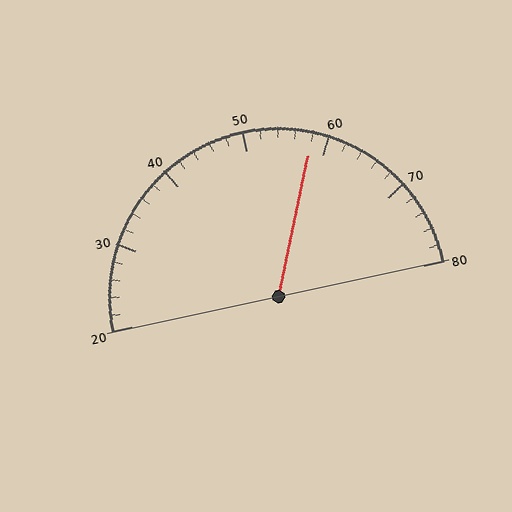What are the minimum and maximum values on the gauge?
The gauge ranges from 20 to 80.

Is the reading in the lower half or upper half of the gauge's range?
The reading is in the upper half of the range (20 to 80).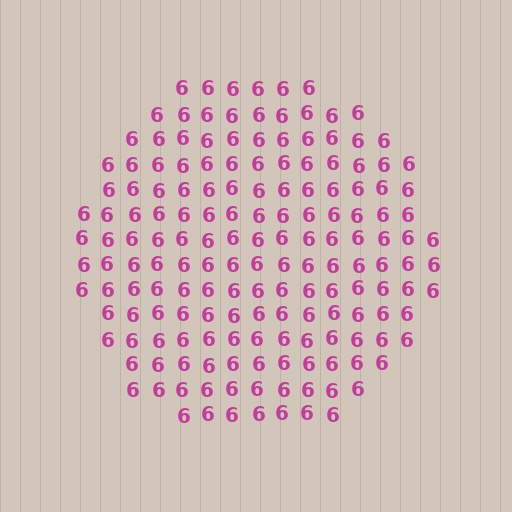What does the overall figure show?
The overall figure shows a circle.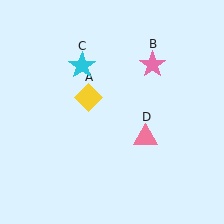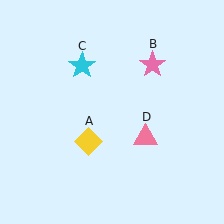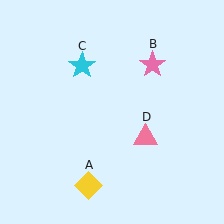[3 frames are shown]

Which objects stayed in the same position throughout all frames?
Pink star (object B) and cyan star (object C) and pink triangle (object D) remained stationary.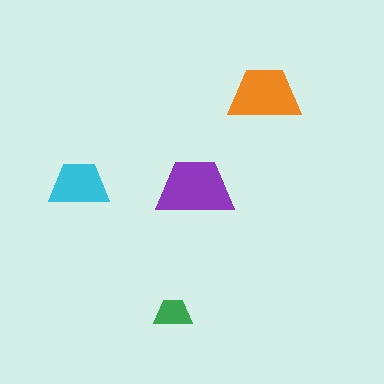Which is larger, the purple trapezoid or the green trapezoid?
The purple one.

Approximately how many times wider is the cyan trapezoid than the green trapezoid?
About 1.5 times wider.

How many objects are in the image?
There are 4 objects in the image.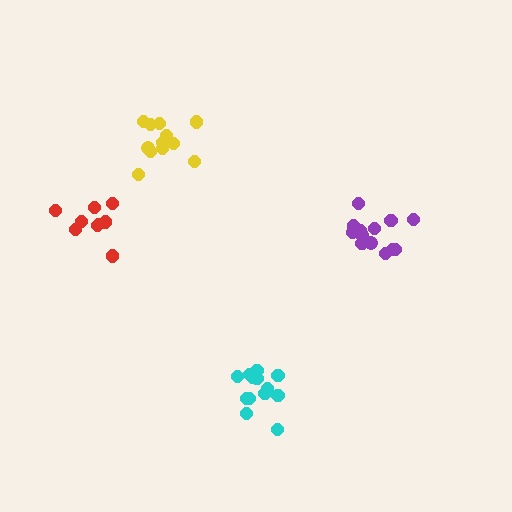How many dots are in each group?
Group 1: 13 dots, Group 2: 13 dots, Group 3: 9 dots, Group 4: 12 dots (47 total).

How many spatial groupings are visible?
There are 4 spatial groupings.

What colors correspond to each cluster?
The clusters are colored: cyan, purple, red, yellow.